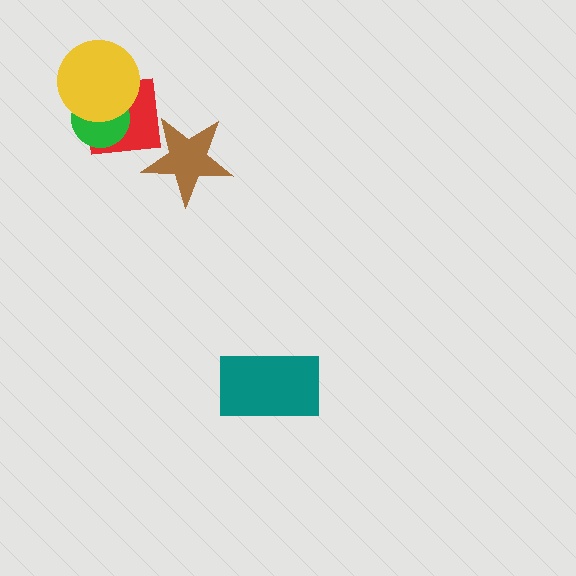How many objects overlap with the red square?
3 objects overlap with the red square.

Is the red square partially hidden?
Yes, it is partially covered by another shape.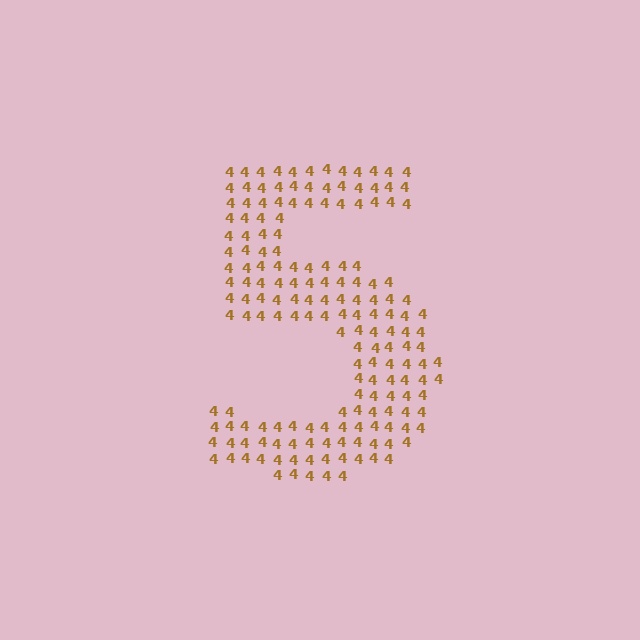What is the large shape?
The large shape is the digit 5.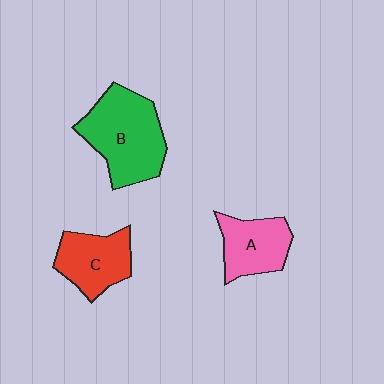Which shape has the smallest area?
Shape A (pink).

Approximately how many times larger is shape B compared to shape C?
Approximately 1.5 times.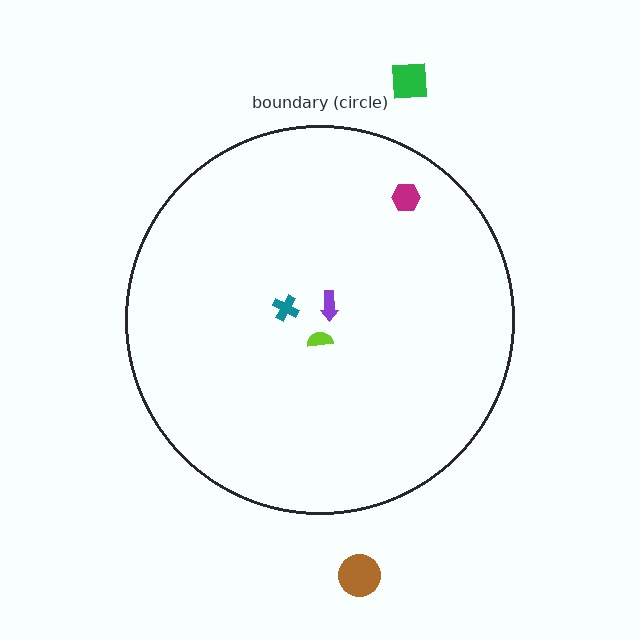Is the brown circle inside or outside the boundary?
Outside.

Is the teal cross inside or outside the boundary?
Inside.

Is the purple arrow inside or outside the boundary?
Inside.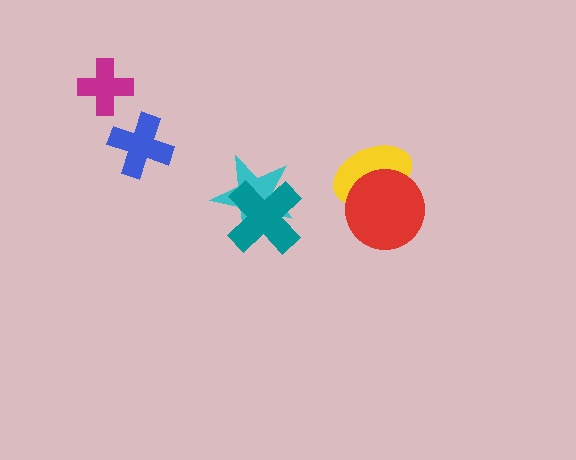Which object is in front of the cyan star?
The teal cross is in front of the cyan star.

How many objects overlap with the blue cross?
0 objects overlap with the blue cross.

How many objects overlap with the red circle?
1 object overlaps with the red circle.